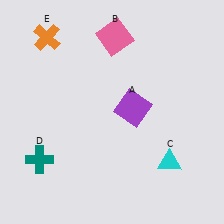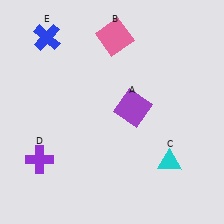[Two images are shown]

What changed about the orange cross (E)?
In Image 1, E is orange. In Image 2, it changed to blue.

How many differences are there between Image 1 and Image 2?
There are 2 differences between the two images.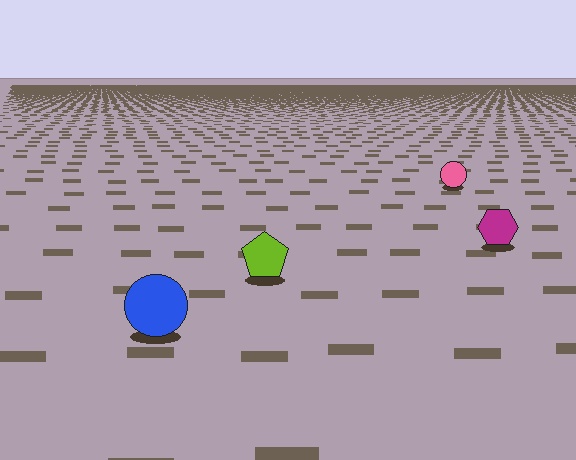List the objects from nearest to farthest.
From nearest to farthest: the blue circle, the lime pentagon, the magenta hexagon, the pink circle.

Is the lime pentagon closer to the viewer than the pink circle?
Yes. The lime pentagon is closer — you can tell from the texture gradient: the ground texture is coarser near it.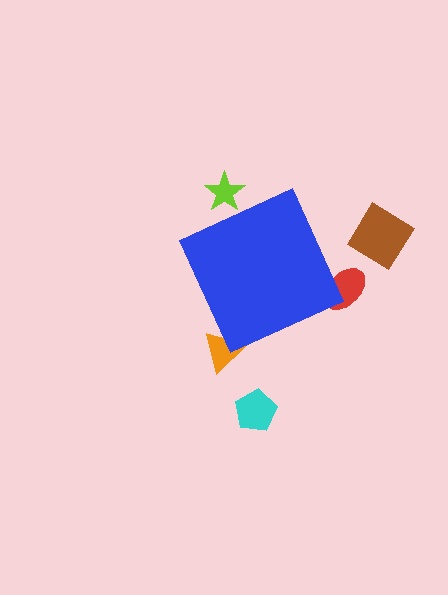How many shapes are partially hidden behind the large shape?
3 shapes are partially hidden.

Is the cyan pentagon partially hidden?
No, the cyan pentagon is fully visible.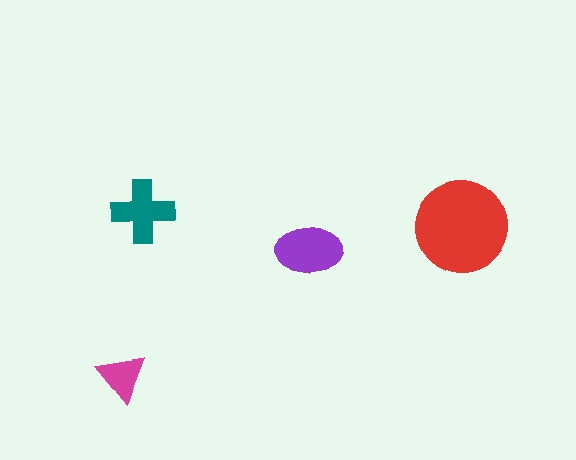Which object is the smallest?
The magenta triangle.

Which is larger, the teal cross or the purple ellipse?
The purple ellipse.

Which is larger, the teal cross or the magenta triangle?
The teal cross.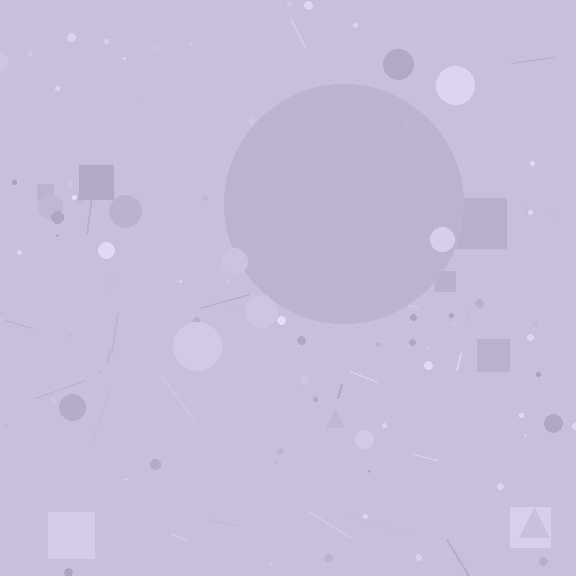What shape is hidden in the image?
A circle is hidden in the image.